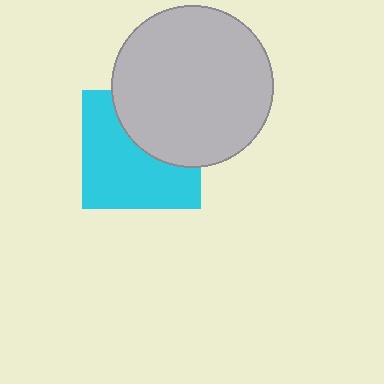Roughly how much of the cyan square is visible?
About half of it is visible (roughly 61%).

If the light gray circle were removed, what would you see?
You would see the complete cyan square.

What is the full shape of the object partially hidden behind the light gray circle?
The partially hidden object is a cyan square.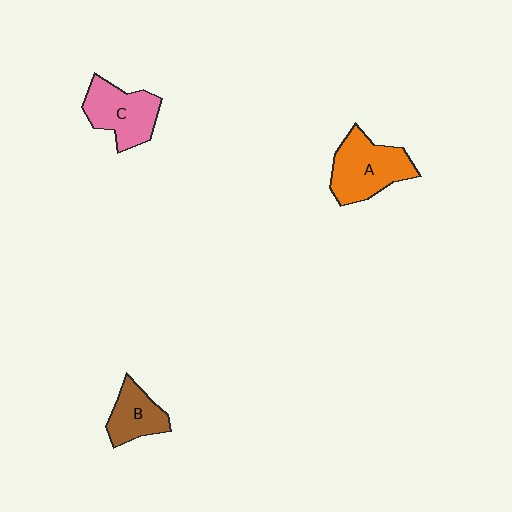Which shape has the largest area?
Shape A (orange).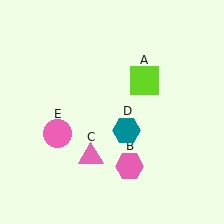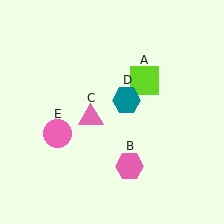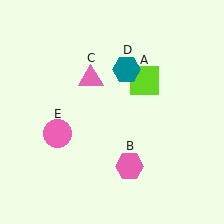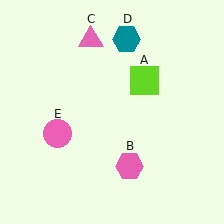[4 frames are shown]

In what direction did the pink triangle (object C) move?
The pink triangle (object C) moved up.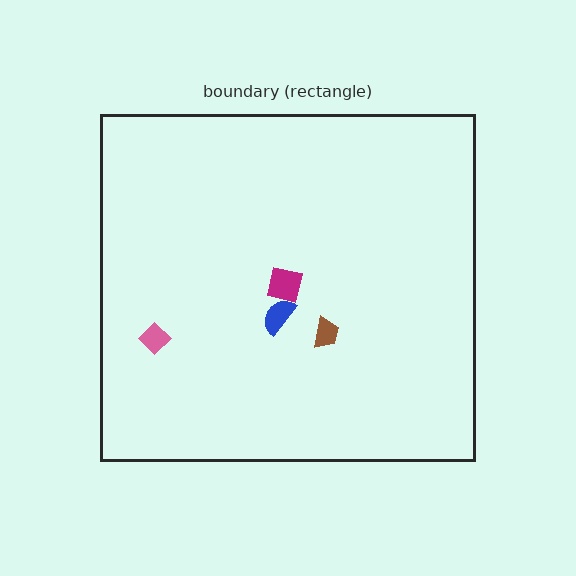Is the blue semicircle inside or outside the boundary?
Inside.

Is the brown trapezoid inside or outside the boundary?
Inside.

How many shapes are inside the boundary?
4 inside, 0 outside.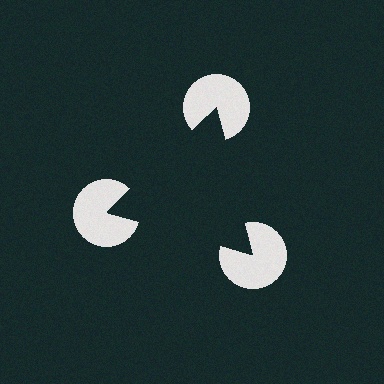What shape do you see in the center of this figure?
An illusory triangle — its edges are inferred from the aligned wedge cuts in the pac-man discs, not physically drawn.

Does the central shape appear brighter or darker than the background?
It typically appears slightly darker than the background, even though no actual brightness change is drawn.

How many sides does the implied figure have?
3 sides.